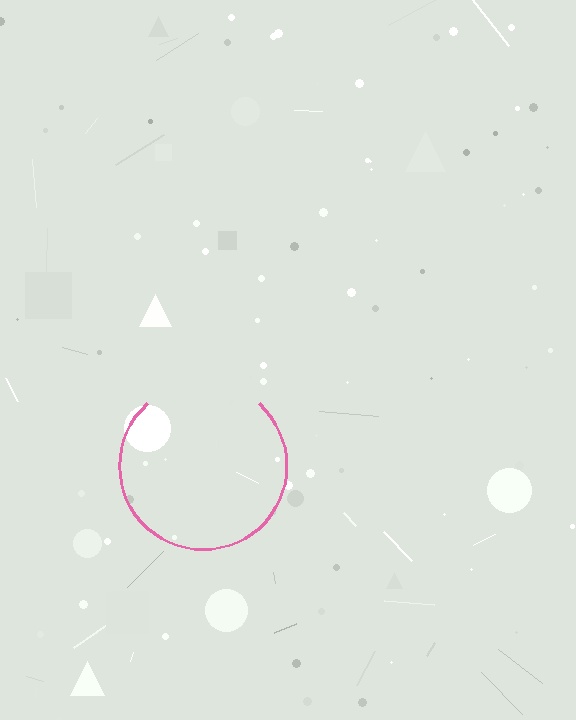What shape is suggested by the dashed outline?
The dashed outline suggests a circle.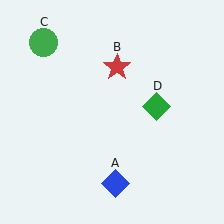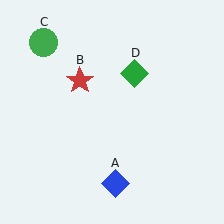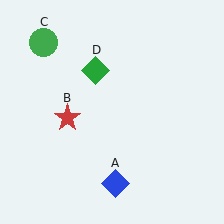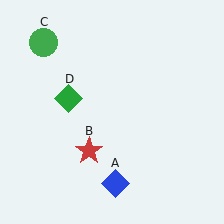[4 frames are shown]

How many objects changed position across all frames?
2 objects changed position: red star (object B), green diamond (object D).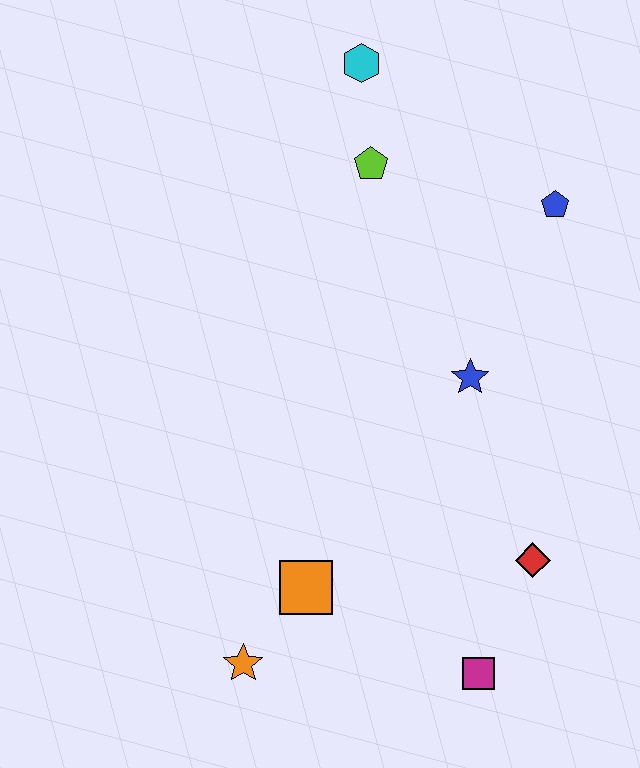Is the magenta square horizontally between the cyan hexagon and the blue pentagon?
Yes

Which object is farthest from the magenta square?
The cyan hexagon is farthest from the magenta square.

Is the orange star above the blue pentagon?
No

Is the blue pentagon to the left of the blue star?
No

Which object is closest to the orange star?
The orange square is closest to the orange star.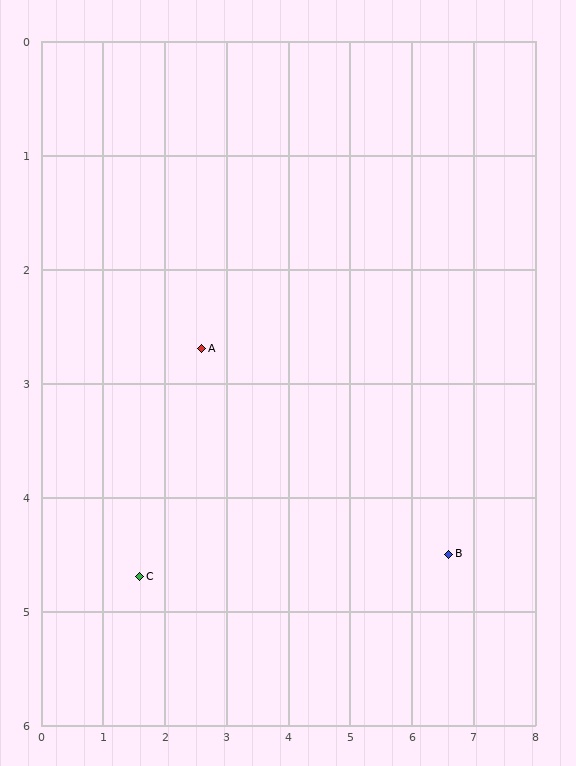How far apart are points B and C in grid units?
Points B and C are about 5.0 grid units apart.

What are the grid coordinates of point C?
Point C is at approximately (1.6, 4.7).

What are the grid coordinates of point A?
Point A is at approximately (2.6, 2.7).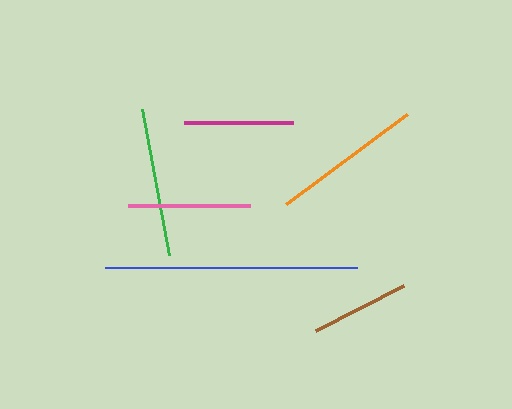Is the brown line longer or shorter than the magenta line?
The magenta line is longer than the brown line.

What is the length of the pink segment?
The pink segment is approximately 122 pixels long.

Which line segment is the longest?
The blue line is the longest at approximately 252 pixels.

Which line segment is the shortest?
The brown line is the shortest at approximately 98 pixels.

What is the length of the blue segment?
The blue segment is approximately 252 pixels long.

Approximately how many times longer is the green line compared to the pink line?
The green line is approximately 1.2 times the length of the pink line.